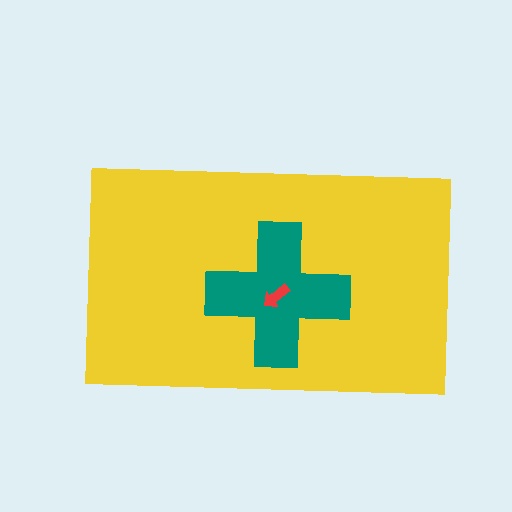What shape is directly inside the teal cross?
The red arrow.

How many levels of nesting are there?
3.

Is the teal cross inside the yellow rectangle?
Yes.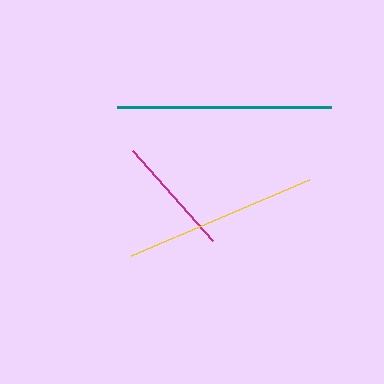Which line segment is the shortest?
The magenta line is the shortest at approximately 120 pixels.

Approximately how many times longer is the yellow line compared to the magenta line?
The yellow line is approximately 1.6 times the length of the magenta line.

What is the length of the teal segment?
The teal segment is approximately 214 pixels long.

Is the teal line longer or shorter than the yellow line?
The teal line is longer than the yellow line.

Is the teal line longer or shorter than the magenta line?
The teal line is longer than the magenta line.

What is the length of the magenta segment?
The magenta segment is approximately 120 pixels long.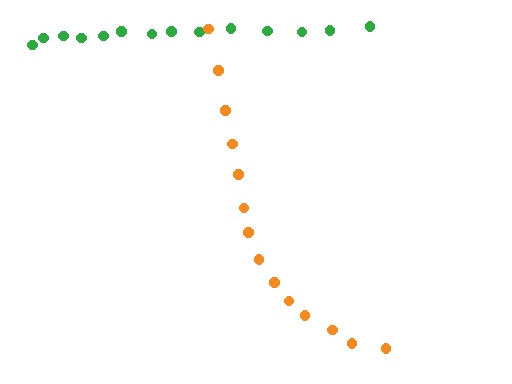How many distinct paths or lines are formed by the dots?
There are 2 distinct paths.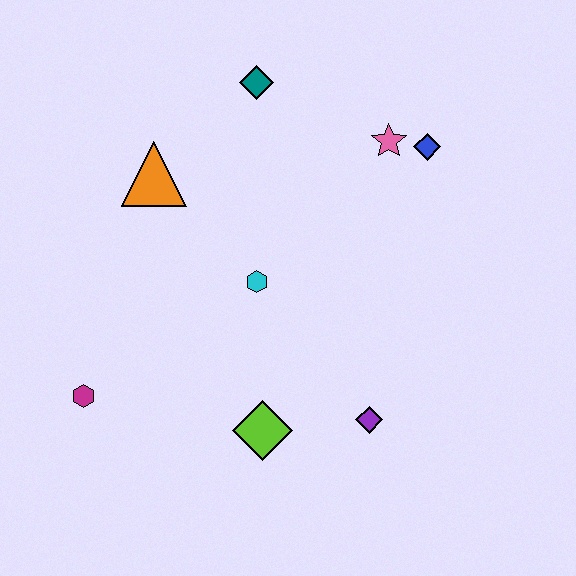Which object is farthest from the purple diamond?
The teal diamond is farthest from the purple diamond.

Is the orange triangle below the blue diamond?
Yes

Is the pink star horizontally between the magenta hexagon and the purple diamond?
No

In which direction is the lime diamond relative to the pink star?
The lime diamond is below the pink star.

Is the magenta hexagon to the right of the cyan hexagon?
No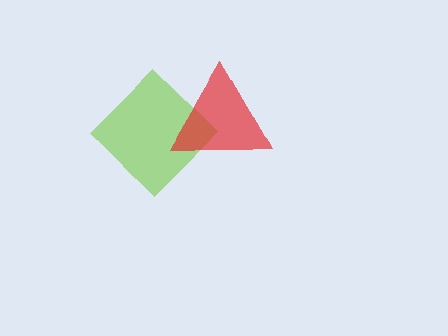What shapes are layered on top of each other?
The layered shapes are: a lime diamond, a red triangle.